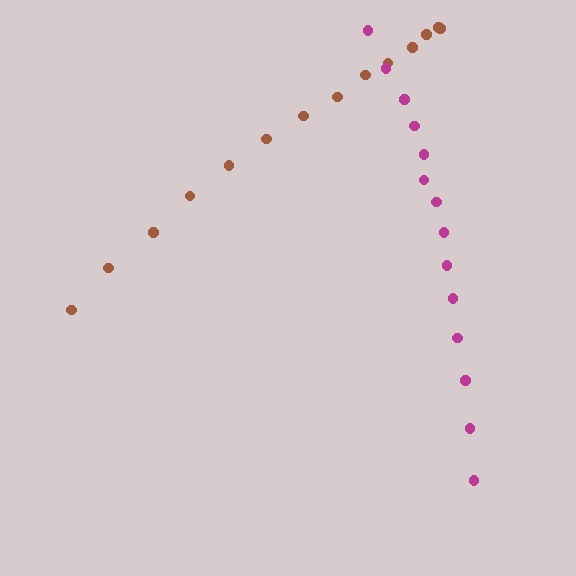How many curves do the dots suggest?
There are 2 distinct paths.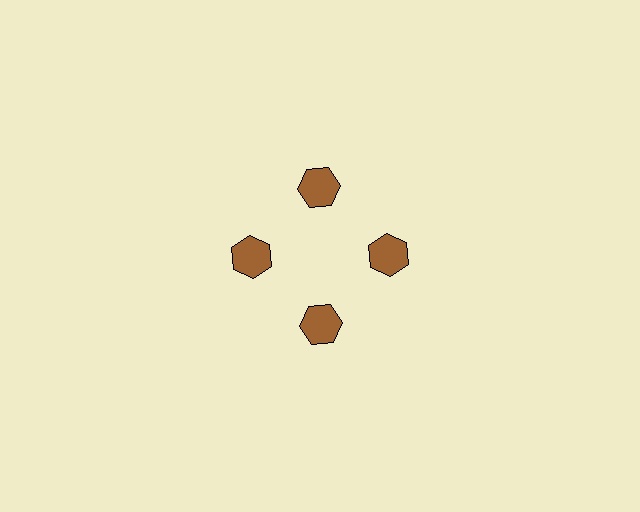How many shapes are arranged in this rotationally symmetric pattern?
There are 4 shapes, arranged in 4 groups of 1.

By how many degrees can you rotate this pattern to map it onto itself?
The pattern maps onto itself every 90 degrees of rotation.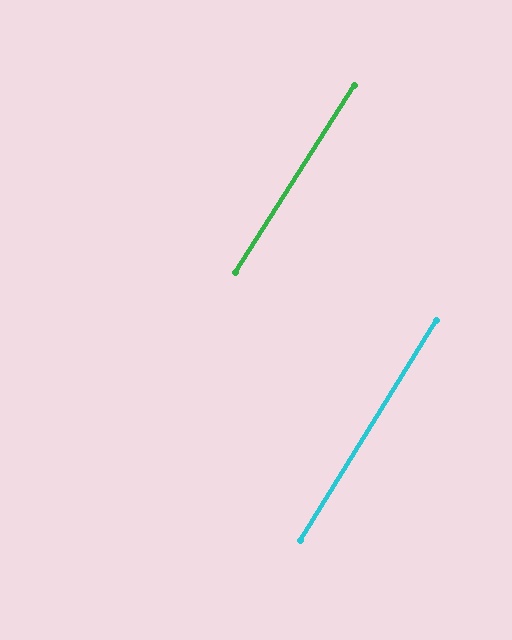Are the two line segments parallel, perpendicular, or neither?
Parallel — their directions differ by only 0.5°.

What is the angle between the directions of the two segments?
Approximately 0 degrees.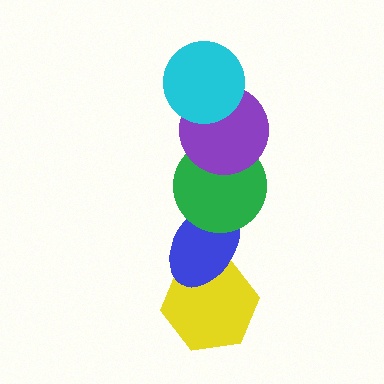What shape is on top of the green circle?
The purple circle is on top of the green circle.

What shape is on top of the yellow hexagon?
The blue ellipse is on top of the yellow hexagon.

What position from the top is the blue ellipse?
The blue ellipse is 4th from the top.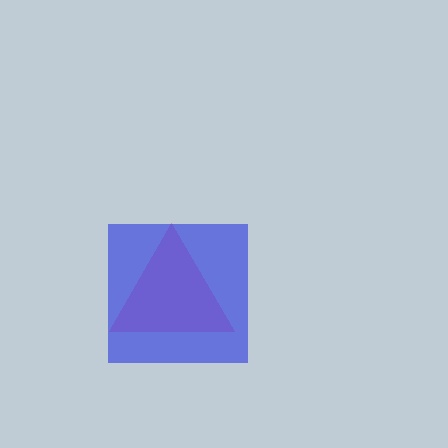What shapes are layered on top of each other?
The layered shapes are: a pink triangle, a blue square.